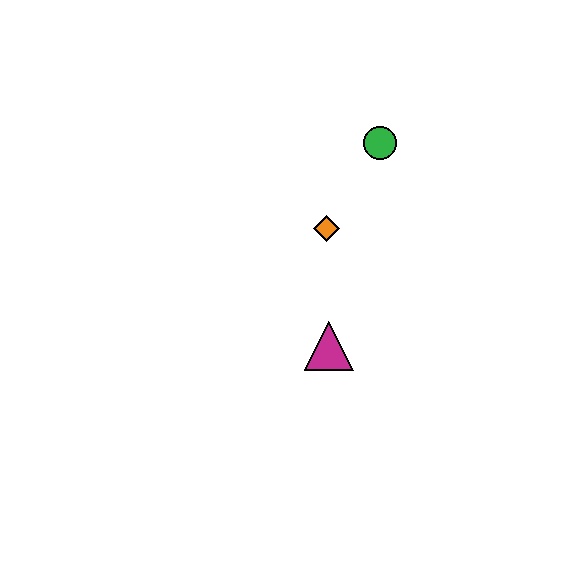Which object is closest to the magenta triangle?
The orange diamond is closest to the magenta triangle.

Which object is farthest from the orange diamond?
The magenta triangle is farthest from the orange diamond.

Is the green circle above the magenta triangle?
Yes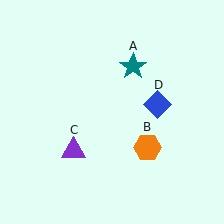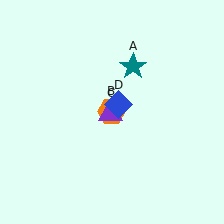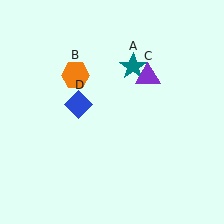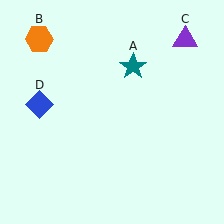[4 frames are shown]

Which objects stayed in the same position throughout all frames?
Teal star (object A) remained stationary.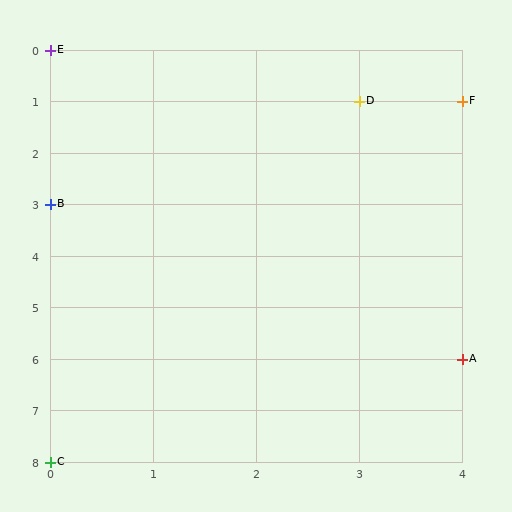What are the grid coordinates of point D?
Point D is at grid coordinates (3, 1).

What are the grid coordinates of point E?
Point E is at grid coordinates (0, 0).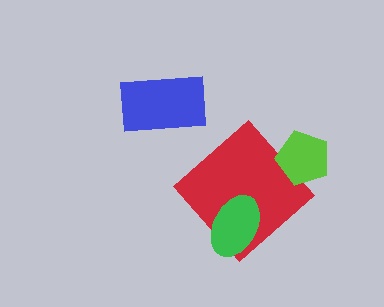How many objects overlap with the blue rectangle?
0 objects overlap with the blue rectangle.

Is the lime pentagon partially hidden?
No, no other shape covers it.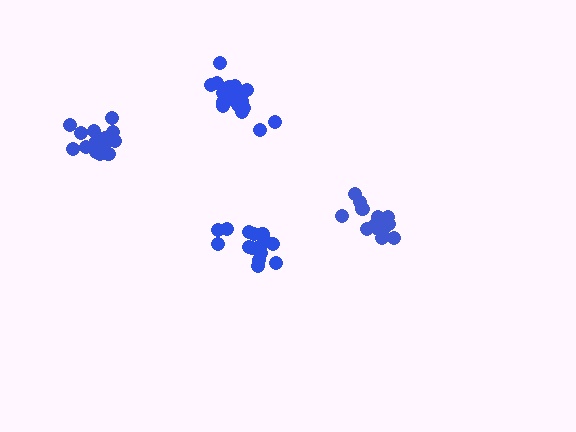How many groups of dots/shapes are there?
There are 4 groups.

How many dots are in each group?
Group 1: 15 dots, Group 2: 18 dots, Group 3: 16 dots, Group 4: 14 dots (63 total).